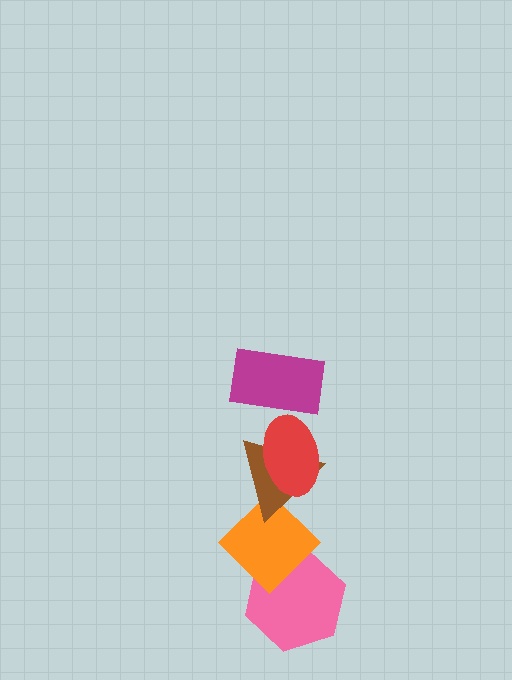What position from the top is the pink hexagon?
The pink hexagon is 5th from the top.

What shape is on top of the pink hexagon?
The orange diamond is on top of the pink hexagon.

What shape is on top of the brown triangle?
The red ellipse is on top of the brown triangle.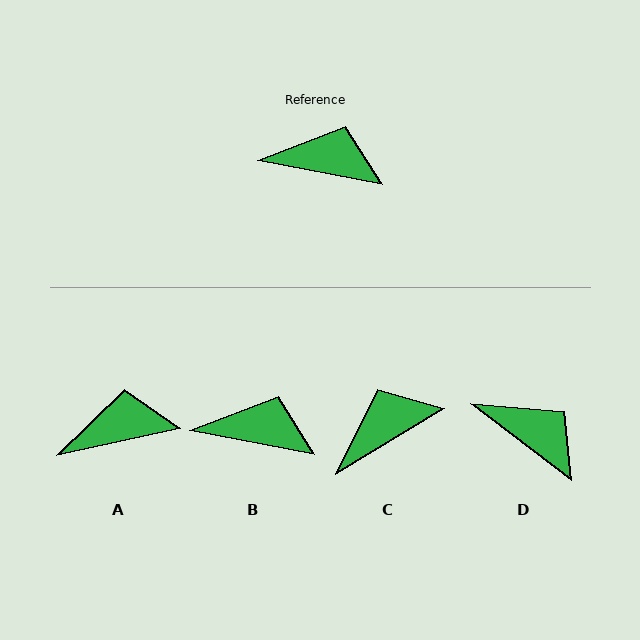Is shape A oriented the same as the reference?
No, it is off by about 23 degrees.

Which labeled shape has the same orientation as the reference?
B.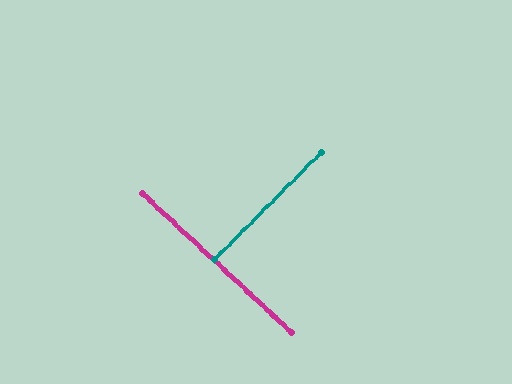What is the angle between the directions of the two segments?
Approximately 89 degrees.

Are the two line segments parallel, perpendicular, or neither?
Perpendicular — they meet at approximately 89°.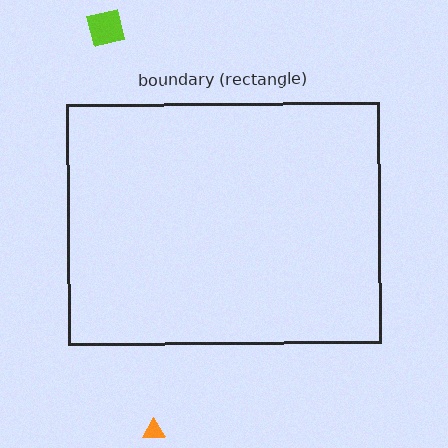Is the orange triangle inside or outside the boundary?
Outside.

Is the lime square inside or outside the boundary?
Outside.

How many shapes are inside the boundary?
0 inside, 2 outside.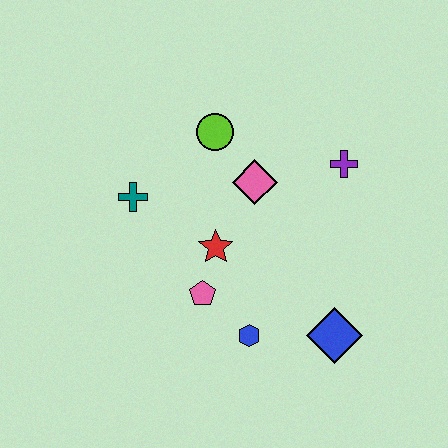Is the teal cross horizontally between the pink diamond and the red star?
No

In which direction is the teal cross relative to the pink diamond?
The teal cross is to the left of the pink diamond.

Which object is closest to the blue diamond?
The blue hexagon is closest to the blue diamond.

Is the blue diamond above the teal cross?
No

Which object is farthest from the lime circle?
The blue diamond is farthest from the lime circle.